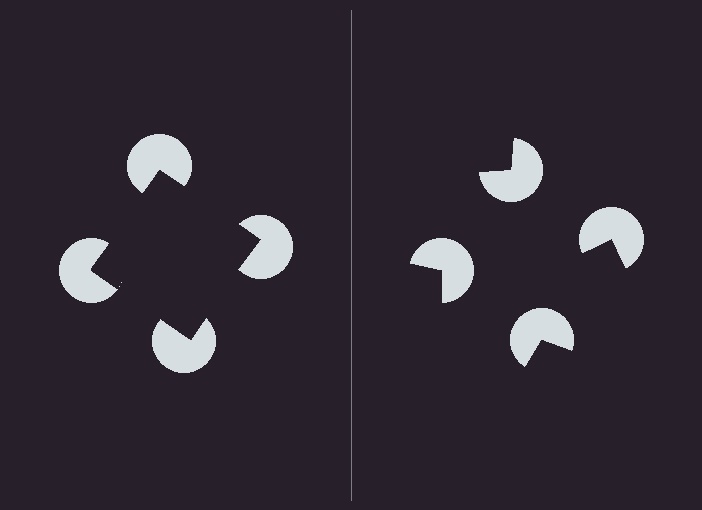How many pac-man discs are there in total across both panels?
8 — 4 on each side.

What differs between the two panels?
The pac-man discs are positioned identically on both sides; only the wedge orientations differ. On the left they align to a square; on the right they are misaligned.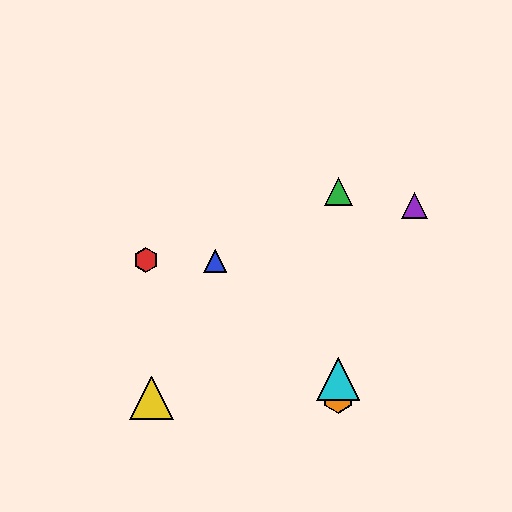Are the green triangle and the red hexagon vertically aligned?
No, the green triangle is at x≈338 and the red hexagon is at x≈146.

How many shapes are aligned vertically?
3 shapes (the green triangle, the orange hexagon, the cyan triangle) are aligned vertically.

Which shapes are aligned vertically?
The green triangle, the orange hexagon, the cyan triangle are aligned vertically.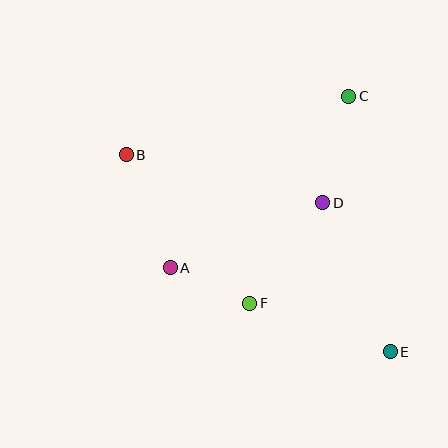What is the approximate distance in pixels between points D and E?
The distance between D and E is approximately 164 pixels.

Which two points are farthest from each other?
Points B and E are farthest from each other.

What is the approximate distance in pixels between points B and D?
The distance between B and D is approximately 202 pixels.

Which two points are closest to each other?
Points A and F are closest to each other.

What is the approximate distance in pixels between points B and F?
The distance between B and F is approximately 193 pixels.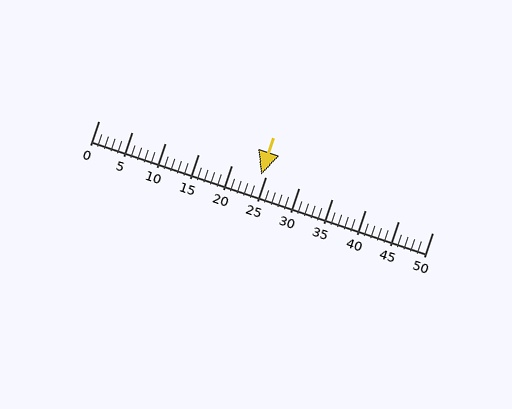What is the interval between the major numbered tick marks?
The major tick marks are spaced 5 units apart.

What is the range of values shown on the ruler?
The ruler shows values from 0 to 50.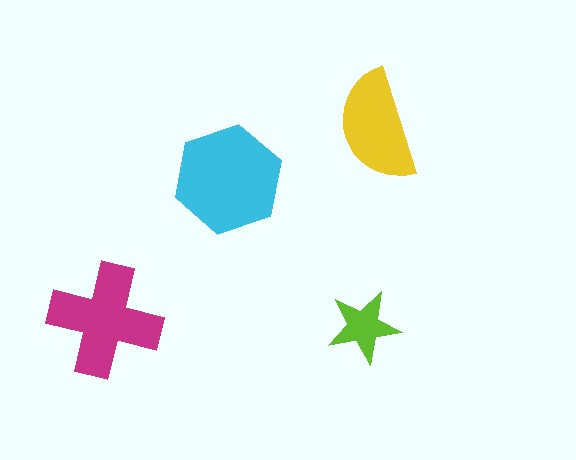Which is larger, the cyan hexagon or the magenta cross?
The cyan hexagon.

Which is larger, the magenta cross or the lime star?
The magenta cross.